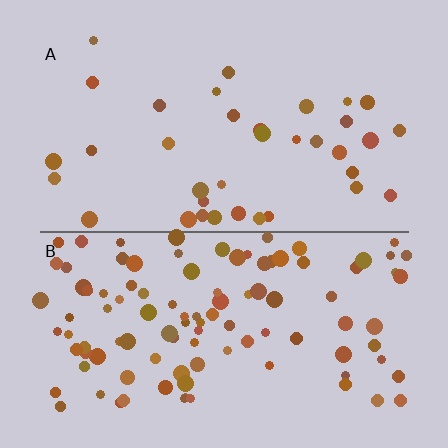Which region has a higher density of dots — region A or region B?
B (the bottom).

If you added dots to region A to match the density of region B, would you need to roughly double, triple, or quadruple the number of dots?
Approximately triple.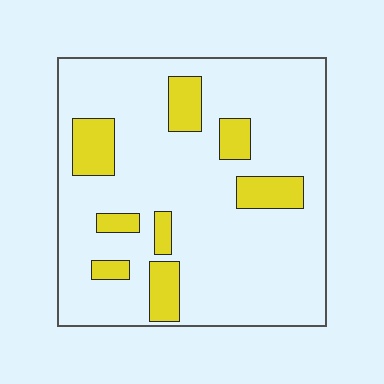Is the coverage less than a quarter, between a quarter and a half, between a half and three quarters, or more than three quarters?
Less than a quarter.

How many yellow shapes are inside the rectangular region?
8.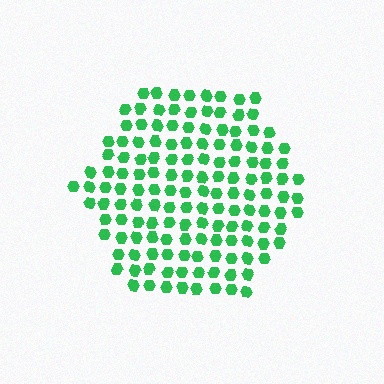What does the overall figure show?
The overall figure shows a hexagon.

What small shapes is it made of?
It is made of small hexagons.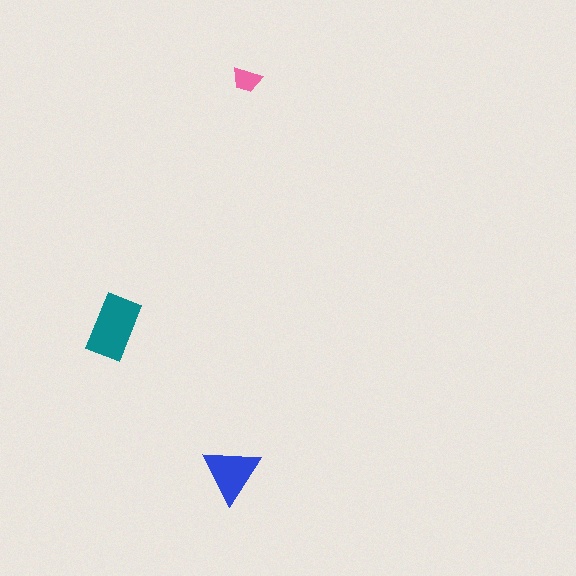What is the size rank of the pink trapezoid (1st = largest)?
3rd.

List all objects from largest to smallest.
The teal rectangle, the blue triangle, the pink trapezoid.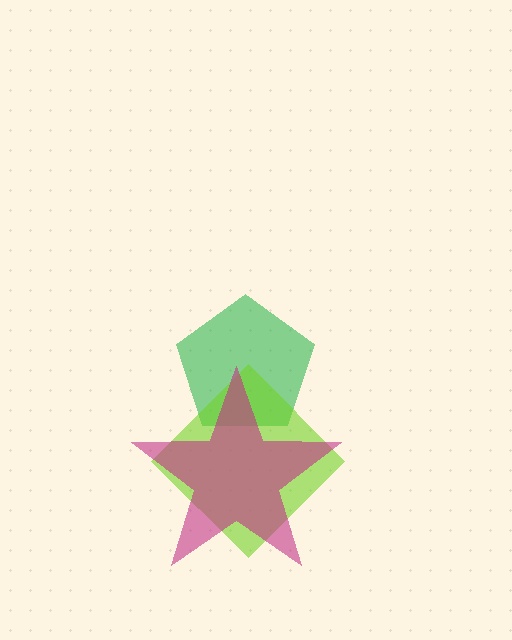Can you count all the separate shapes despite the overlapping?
Yes, there are 3 separate shapes.